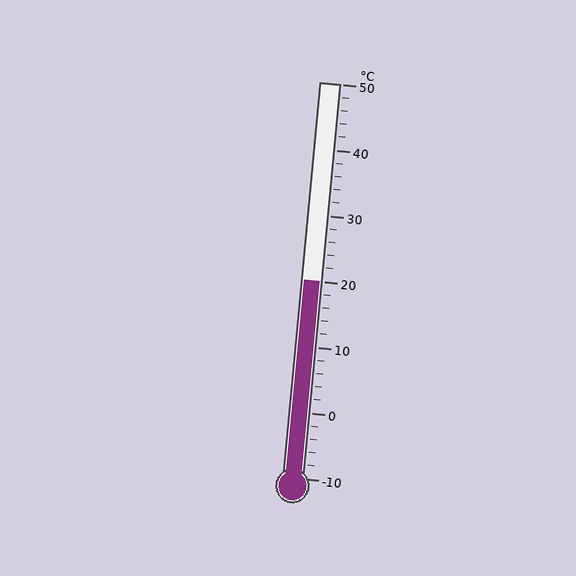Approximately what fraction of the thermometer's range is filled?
The thermometer is filled to approximately 50% of its range.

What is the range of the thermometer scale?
The thermometer scale ranges from -10°C to 50°C.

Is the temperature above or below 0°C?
The temperature is above 0°C.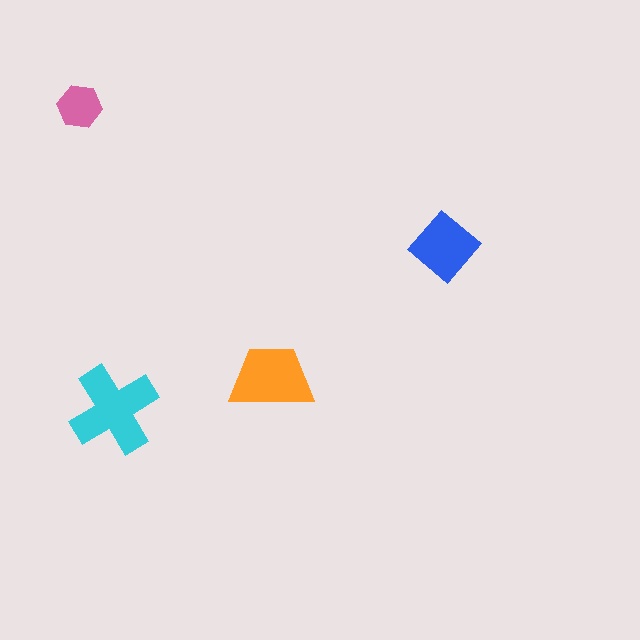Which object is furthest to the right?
The blue diamond is rightmost.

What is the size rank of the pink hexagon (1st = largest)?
4th.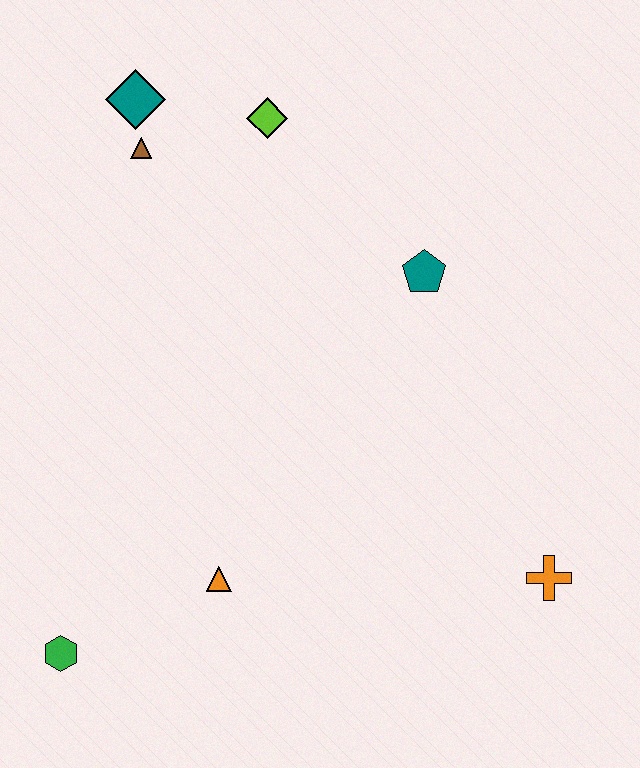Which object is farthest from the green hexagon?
The lime diamond is farthest from the green hexagon.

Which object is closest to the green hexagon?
The orange triangle is closest to the green hexagon.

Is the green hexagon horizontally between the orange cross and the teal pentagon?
No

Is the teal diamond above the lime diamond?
Yes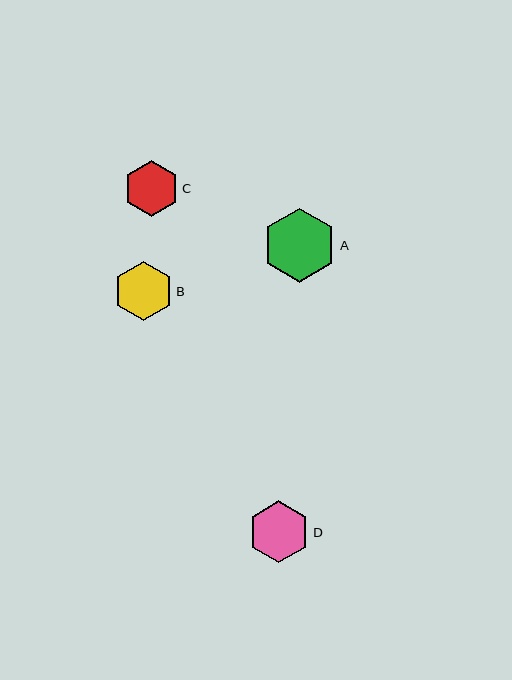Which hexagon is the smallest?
Hexagon C is the smallest with a size of approximately 56 pixels.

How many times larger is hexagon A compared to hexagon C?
Hexagon A is approximately 1.3 times the size of hexagon C.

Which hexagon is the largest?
Hexagon A is the largest with a size of approximately 74 pixels.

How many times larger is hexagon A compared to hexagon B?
Hexagon A is approximately 1.2 times the size of hexagon B.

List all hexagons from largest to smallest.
From largest to smallest: A, D, B, C.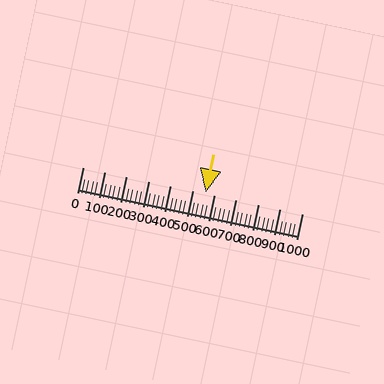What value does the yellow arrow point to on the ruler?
The yellow arrow points to approximately 558.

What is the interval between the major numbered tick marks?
The major tick marks are spaced 100 units apart.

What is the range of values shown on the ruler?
The ruler shows values from 0 to 1000.